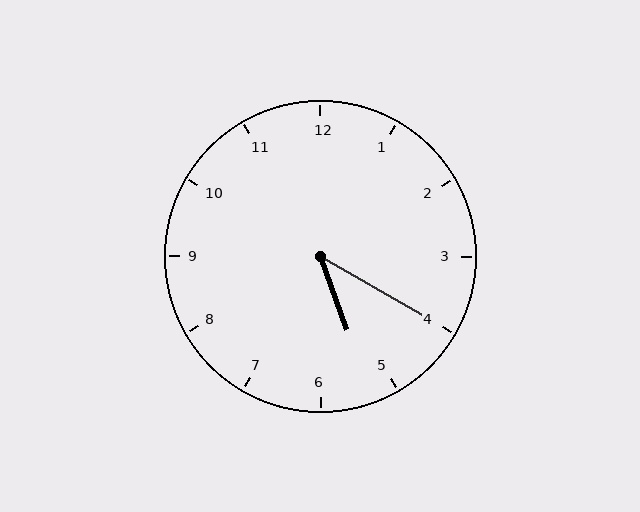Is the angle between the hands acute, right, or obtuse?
It is acute.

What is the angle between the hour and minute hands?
Approximately 40 degrees.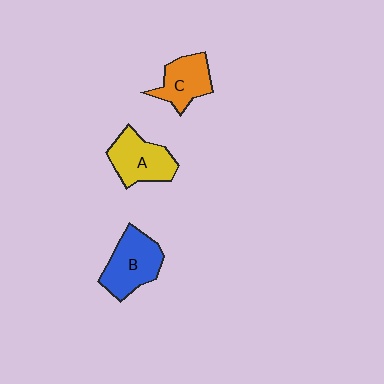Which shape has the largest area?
Shape B (blue).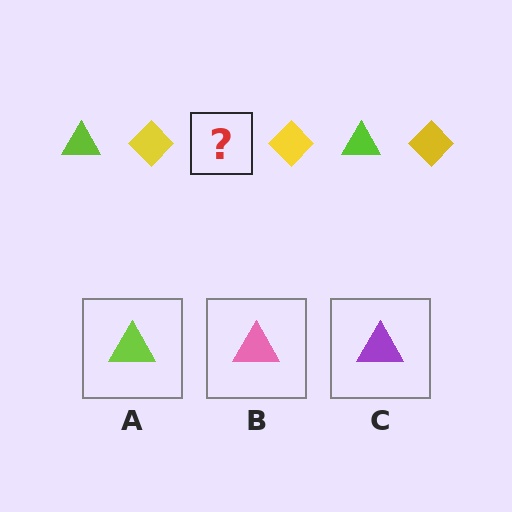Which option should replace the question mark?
Option A.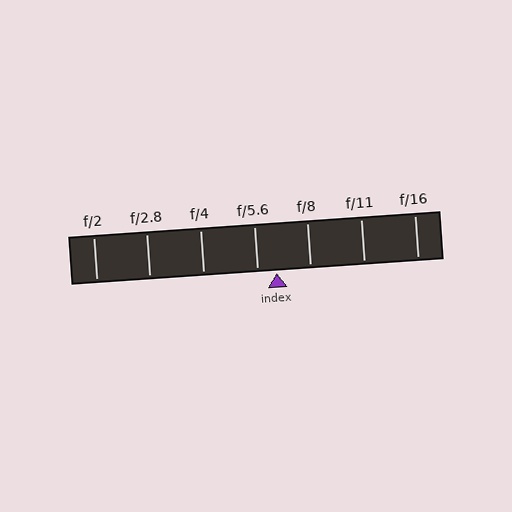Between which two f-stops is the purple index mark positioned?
The index mark is between f/5.6 and f/8.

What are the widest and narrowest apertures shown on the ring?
The widest aperture shown is f/2 and the narrowest is f/16.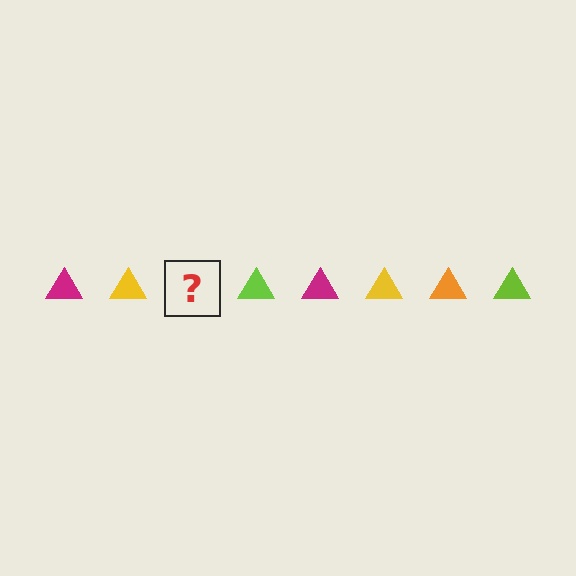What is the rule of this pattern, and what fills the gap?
The rule is that the pattern cycles through magenta, yellow, orange, lime triangles. The gap should be filled with an orange triangle.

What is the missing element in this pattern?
The missing element is an orange triangle.